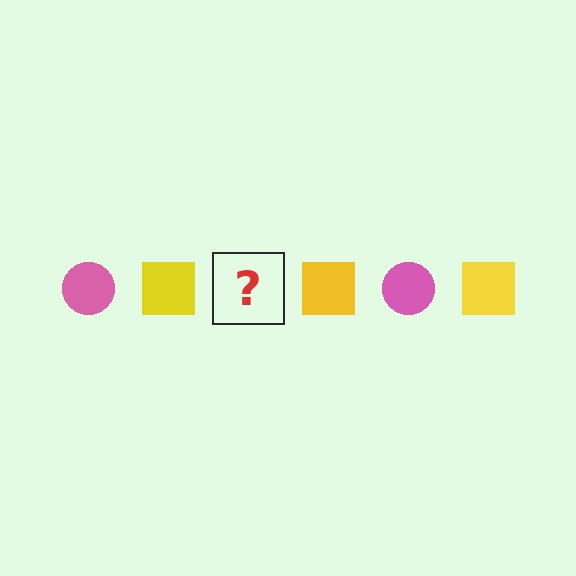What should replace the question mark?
The question mark should be replaced with a pink circle.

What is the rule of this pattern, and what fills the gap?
The rule is that the pattern alternates between pink circle and yellow square. The gap should be filled with a pink circle.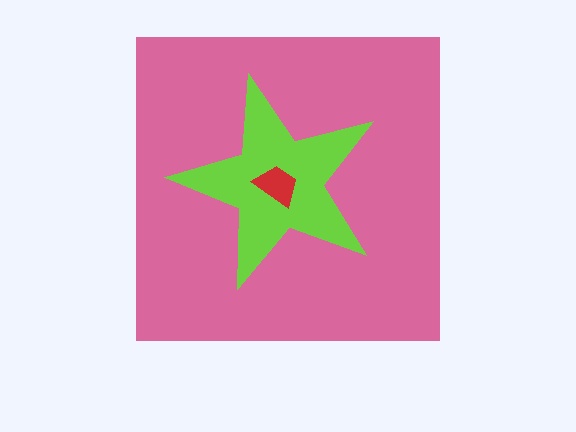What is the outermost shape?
The pink square.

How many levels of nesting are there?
3.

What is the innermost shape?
The red trapezoid.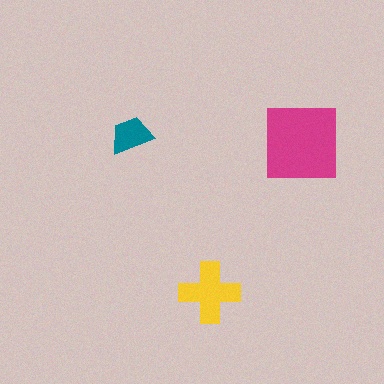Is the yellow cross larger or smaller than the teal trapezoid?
Larger.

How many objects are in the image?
There are 3 objects in the image.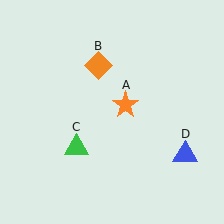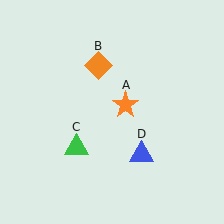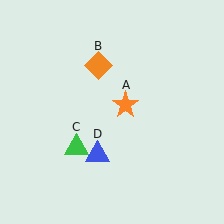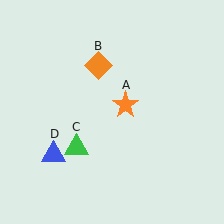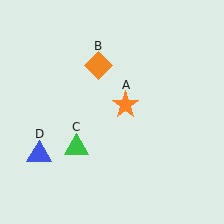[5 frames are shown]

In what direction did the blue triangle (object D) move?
The blue triangle (object D) moved left.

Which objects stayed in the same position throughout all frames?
Orange star (object A) and orange diamond (object B) and green triangle (object C) remained stationary.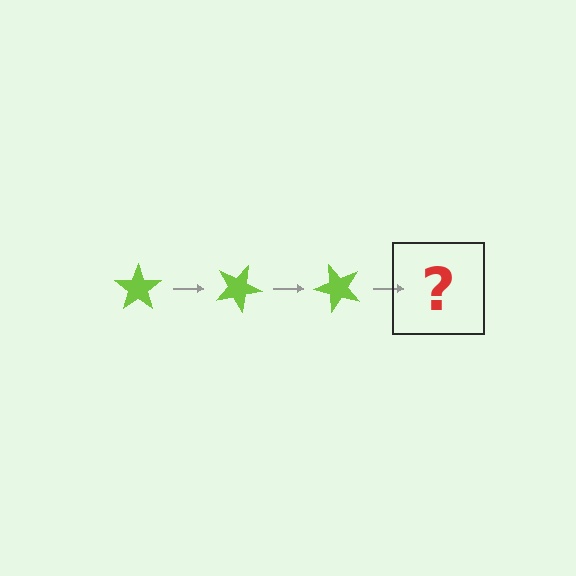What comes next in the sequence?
The next element should be a lime star rotated 75 degrees.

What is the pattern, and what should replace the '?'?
The pattern is that the star rotates 25 degrees each step. The '?' should be a lime star rotated 75 degrees.